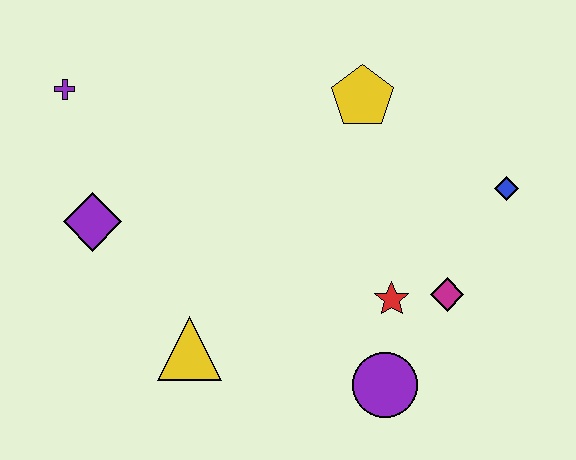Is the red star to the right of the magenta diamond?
No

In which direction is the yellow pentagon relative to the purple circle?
The yellow pentagon is above the purple circle.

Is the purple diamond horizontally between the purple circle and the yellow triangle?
No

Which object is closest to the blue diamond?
The magenta diamond is closest to the blue diamond.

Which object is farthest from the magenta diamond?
The purple cross is farthest from the magenta diamond.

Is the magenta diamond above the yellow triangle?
Yes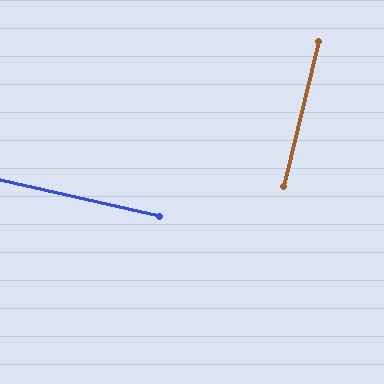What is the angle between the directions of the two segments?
Approximately 89 degrees.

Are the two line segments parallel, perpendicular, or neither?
Perpendicular — they meet at approximately 89°.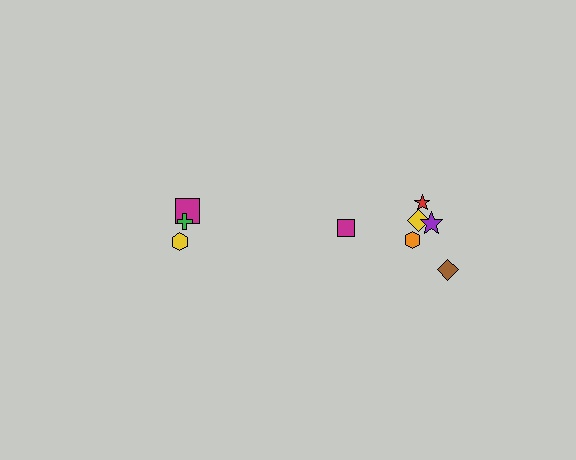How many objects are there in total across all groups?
There are 9 objects.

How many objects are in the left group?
There are 3 objects.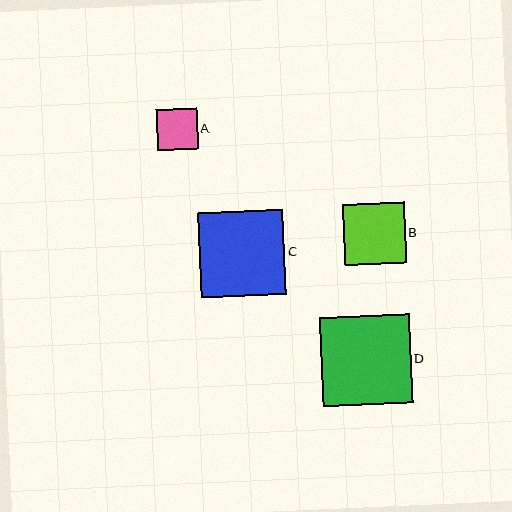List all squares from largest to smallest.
From largest to smallest: D, C, B, A.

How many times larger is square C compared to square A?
Square C is approximately 2.1 times the size of square A.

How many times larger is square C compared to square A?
Square C is approximately 2.1 times the size of square A.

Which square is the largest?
Square D is the largest with a size of approximately 90 pixels.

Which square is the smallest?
Square A is the smallest with a size of approximately 41 pixels.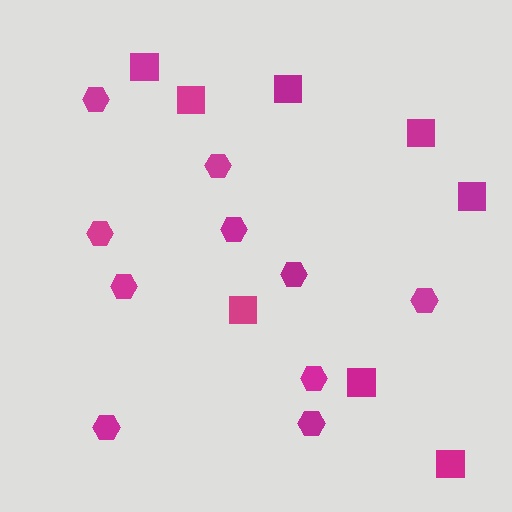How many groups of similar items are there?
There are 2 groups: one group of squares (8) and one group of hexagons (10).